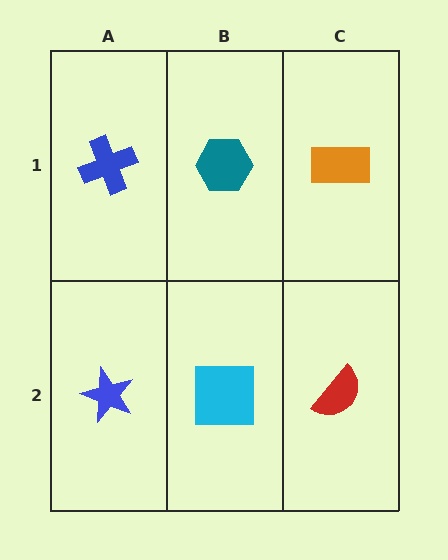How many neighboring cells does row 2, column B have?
3.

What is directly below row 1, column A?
A blue star.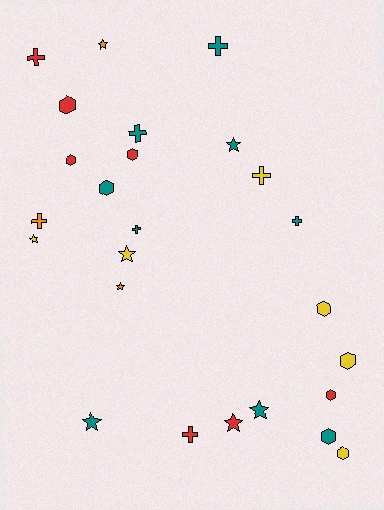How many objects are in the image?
There are 25 objects.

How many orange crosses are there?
There is 1 orange cross.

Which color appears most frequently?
Teal, with 9 objects.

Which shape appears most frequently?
Hexagon, with 9 objects.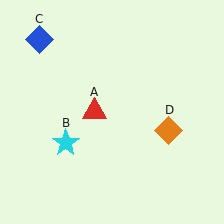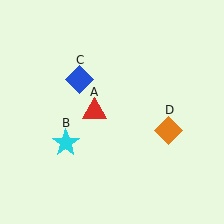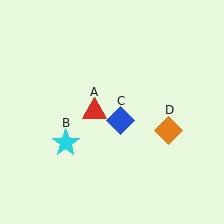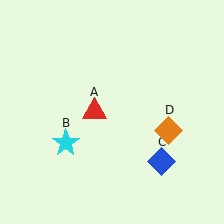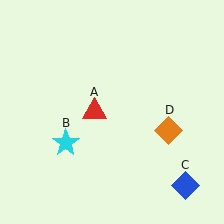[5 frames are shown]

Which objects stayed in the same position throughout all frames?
Red triangle (object A) and cyan star (object B) and orange diamond (object D) remained stationary.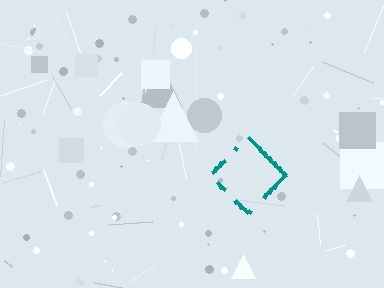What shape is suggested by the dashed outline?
The dashed outline suggests a diamond.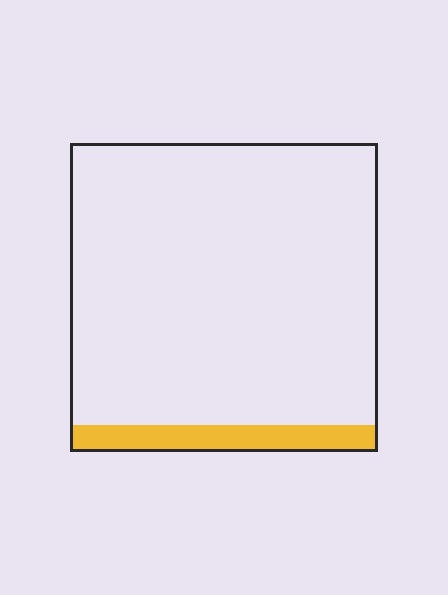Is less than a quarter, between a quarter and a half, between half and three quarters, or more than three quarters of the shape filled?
Less than a quarter.